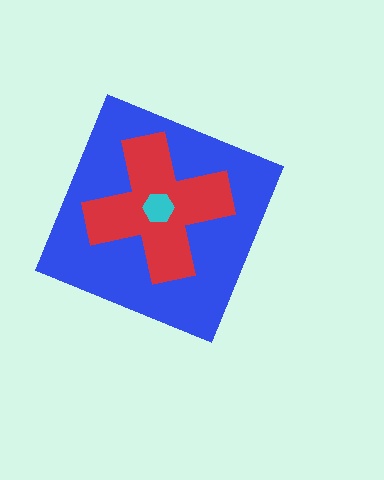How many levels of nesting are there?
3.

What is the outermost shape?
The blue diamond.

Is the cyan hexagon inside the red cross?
Yes.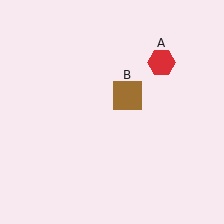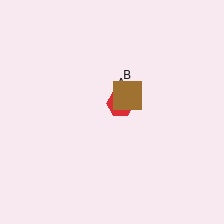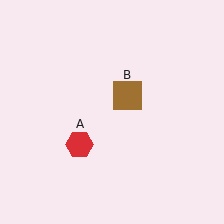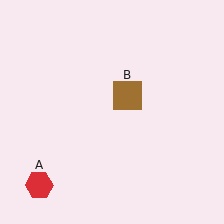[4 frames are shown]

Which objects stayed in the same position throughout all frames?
Brown square (object B) remained stationary.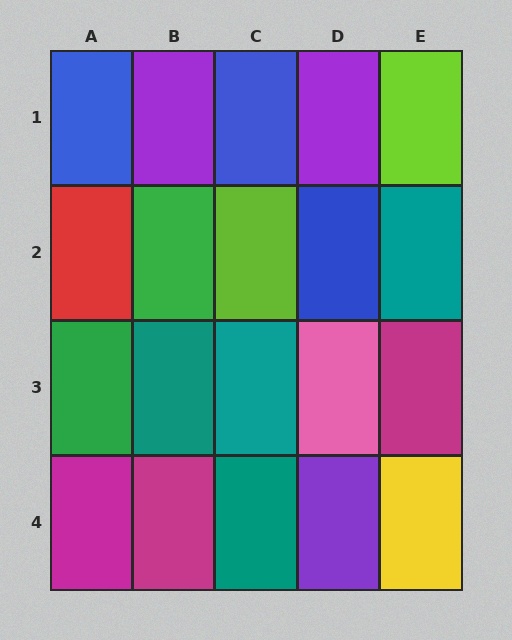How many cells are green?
2 cells are green.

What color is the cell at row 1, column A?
Blue.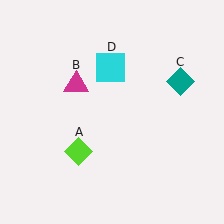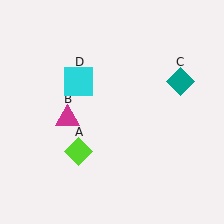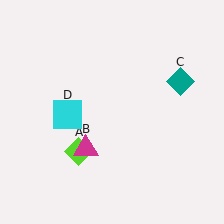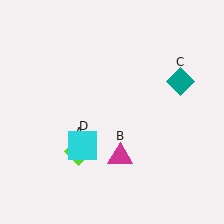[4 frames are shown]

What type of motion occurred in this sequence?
The magenta triangle (object B), cyan square (object D) rotated counterclockwise around the center of the scene.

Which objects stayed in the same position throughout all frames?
Lime diamond (object A) and teal diamond (object C) remained stationary.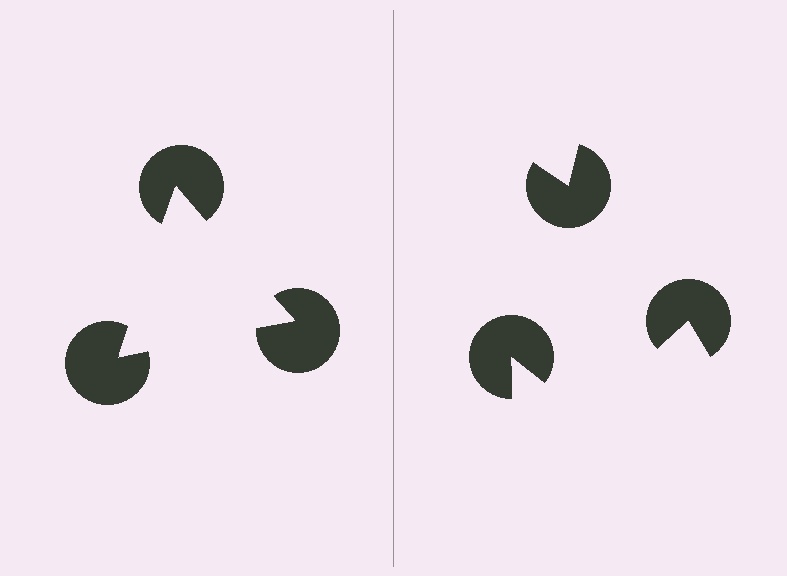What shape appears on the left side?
An illusory triangle.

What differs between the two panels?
The pac-man discs are positioned identically on both sides; only the wedge orientations differ. On the left they align to a triangle; on the right they are misaligned.